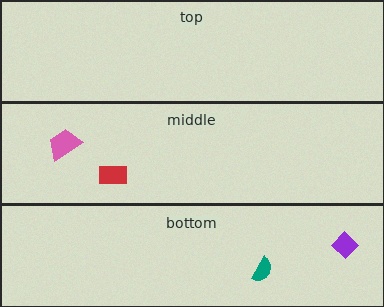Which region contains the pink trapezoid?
The middle region.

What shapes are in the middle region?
The red rectangle, the pink trapezoid.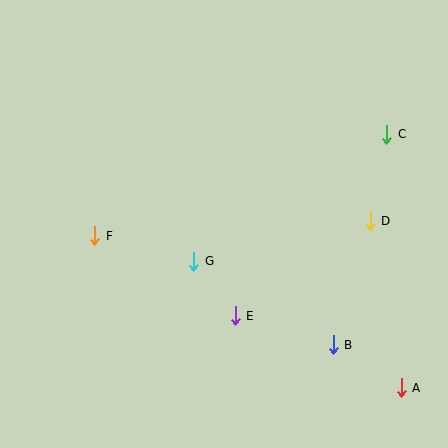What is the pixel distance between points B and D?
The distance between B and D is 130 pixels.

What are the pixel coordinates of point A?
Point A is at (401, 388).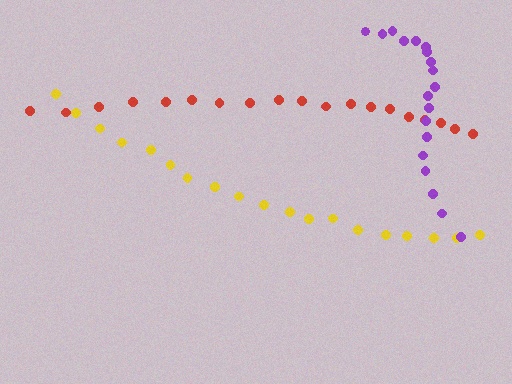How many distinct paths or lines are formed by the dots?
There are 3 distinct paths.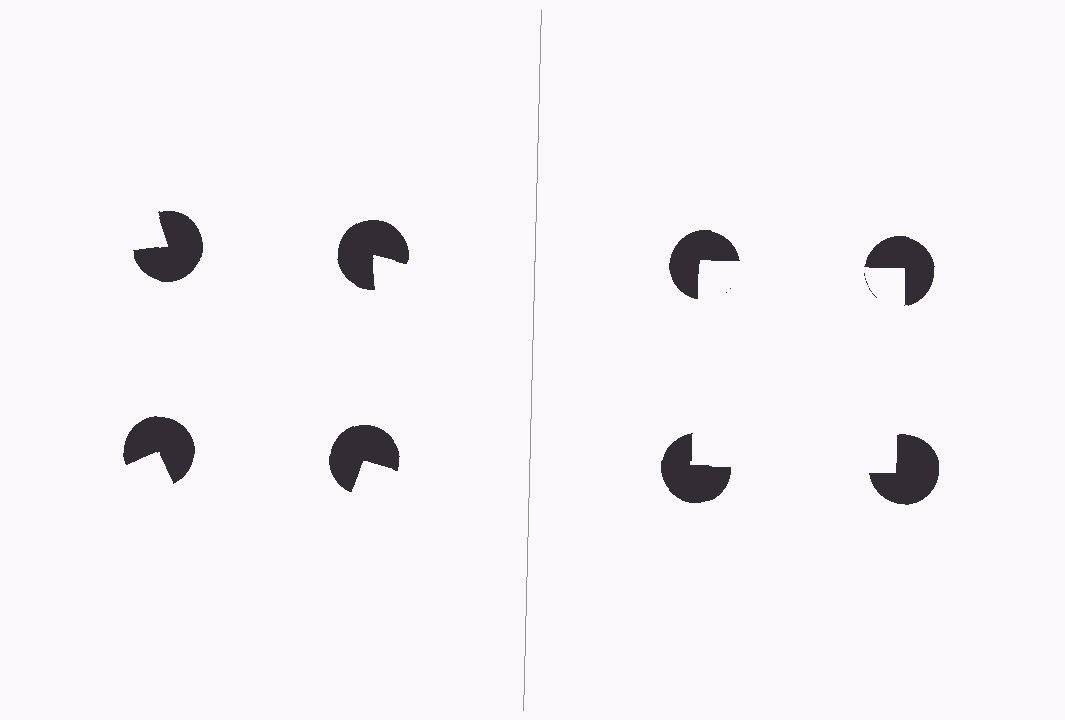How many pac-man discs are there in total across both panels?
8 — 4 on each side.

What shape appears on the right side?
An illusory square.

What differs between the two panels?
The pac-man discs are positioned identically on both sides; only the wedge orientations differ. On the right they align to a square; on the left they are misaligned.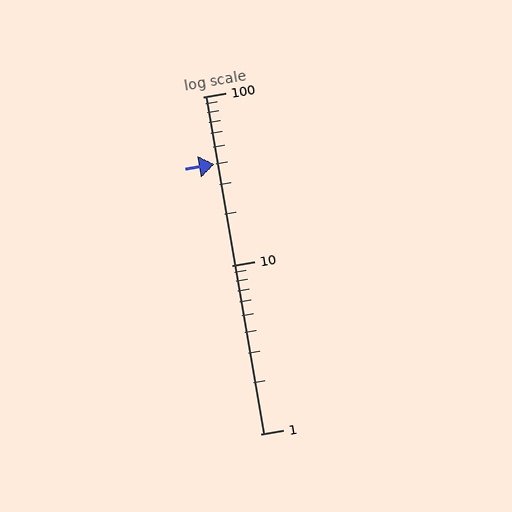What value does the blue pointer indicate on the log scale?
The pointer indicates approximately 40.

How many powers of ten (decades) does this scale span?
The scale spans 2 decades, from 1 to 100.